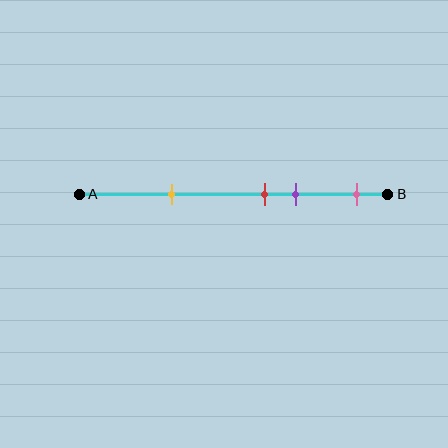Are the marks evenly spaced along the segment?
No, the marks are not evenly spaced.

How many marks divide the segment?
There are 4 marks dividing the segment.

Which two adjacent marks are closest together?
The red and purple marks are the closest adjacent pair.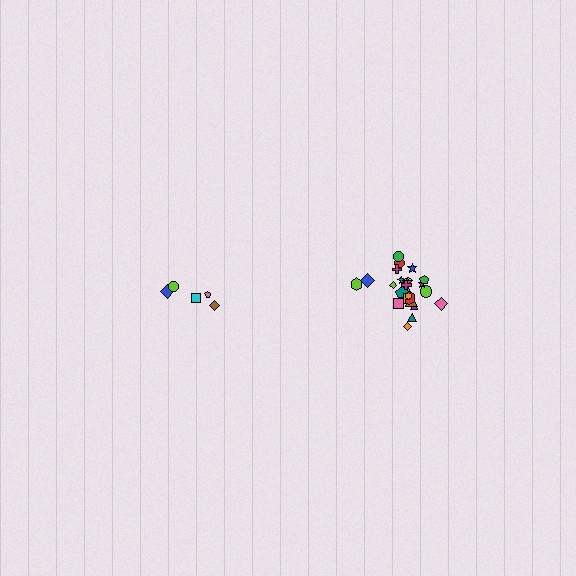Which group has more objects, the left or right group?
The right group.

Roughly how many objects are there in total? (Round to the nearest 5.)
Roughly 30 objects in total.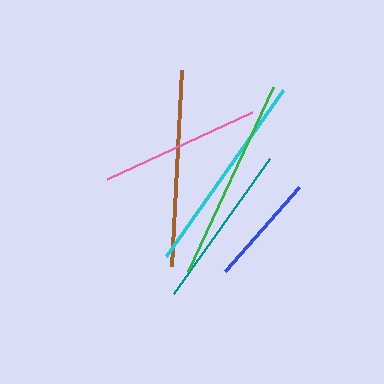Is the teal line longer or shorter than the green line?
The green line is longer than the teal line.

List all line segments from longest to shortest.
From longest to shortest: cyan, green, brown, teal, pink, blue.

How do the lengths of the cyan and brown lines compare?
The cyan and brown lines are approximately the same length.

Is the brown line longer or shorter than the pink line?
The brown line is longer than the pink line.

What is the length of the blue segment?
The blue segment is approximately 112 pixels long.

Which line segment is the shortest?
The blue line is the shortest at approximately 112 pixels.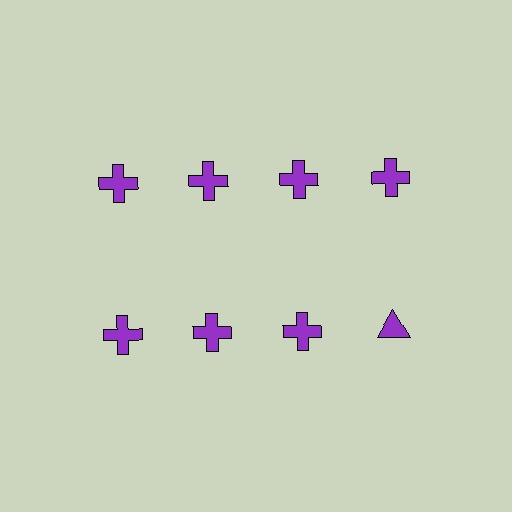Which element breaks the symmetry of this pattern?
The purple triangle in the second row, second from right column breaks the symmetry. All other shapes are purple crosses.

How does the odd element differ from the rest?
It has a different shape: triangle instead of cross.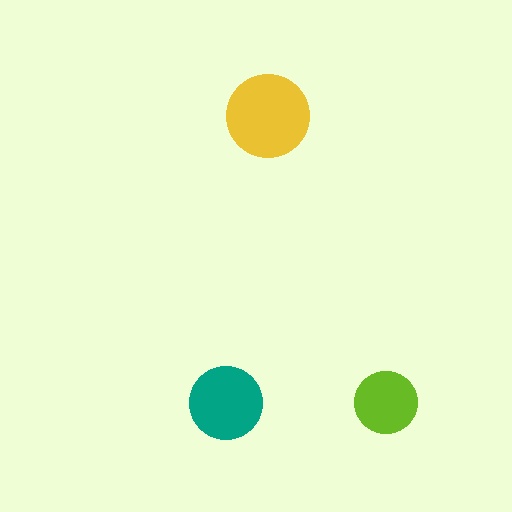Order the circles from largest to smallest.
the yellow one, the teal one, the lime one.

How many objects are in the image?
There are 3 objects in the image.